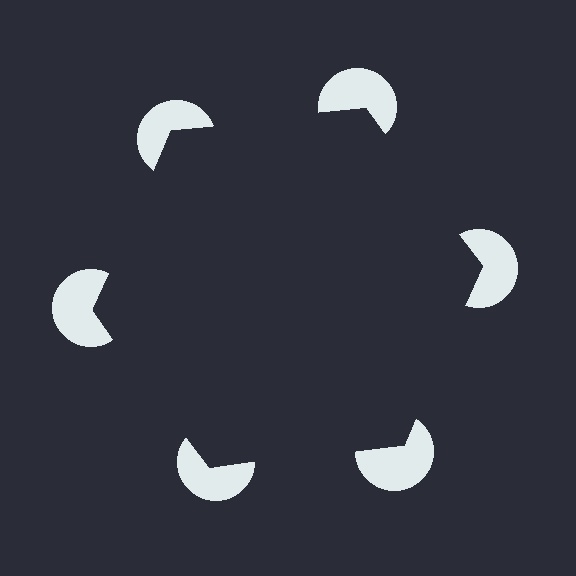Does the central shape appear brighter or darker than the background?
It typically appears slightly darker than the background, even though no actual brightness change is drawn.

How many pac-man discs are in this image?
There are 6 — one at each vertex of the illusory hexagon.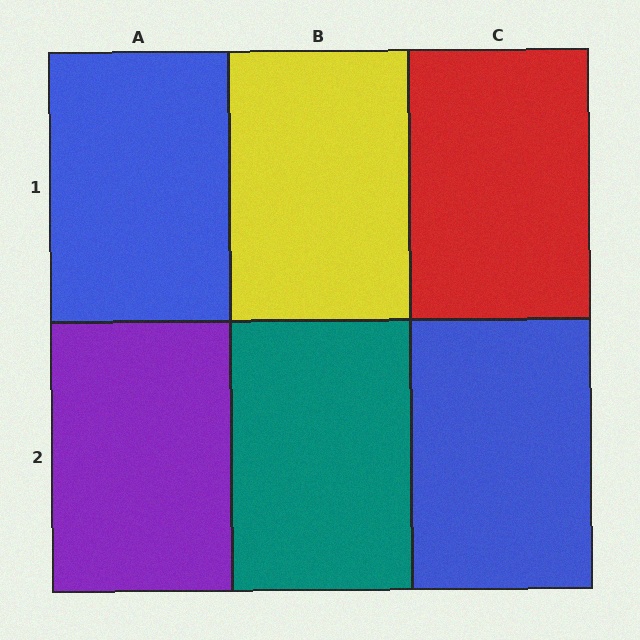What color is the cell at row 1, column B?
Yellow.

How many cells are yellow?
1 cell is yellow.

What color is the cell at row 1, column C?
Red.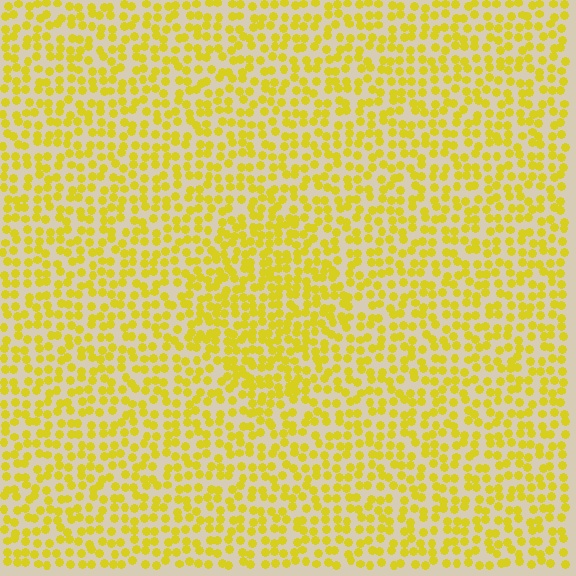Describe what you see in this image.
The image contains small yellow elements arranged at two different densities. A diamond-shaped region is visible where the elements are more densely packed than the surrounding area.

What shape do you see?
I see a diamond.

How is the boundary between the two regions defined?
The boundary is defined by a change in element density (approximately 1.5x ratio). All elements are the same color, size, and shape.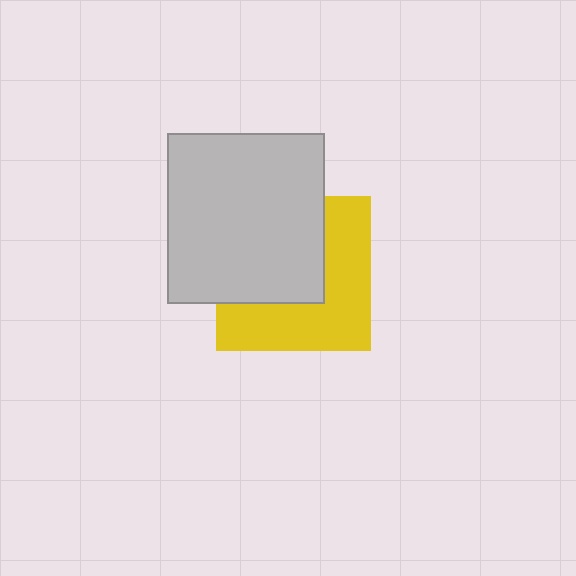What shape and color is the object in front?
The object in front is a light gray rectangle.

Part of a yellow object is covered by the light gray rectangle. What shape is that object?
It is a square.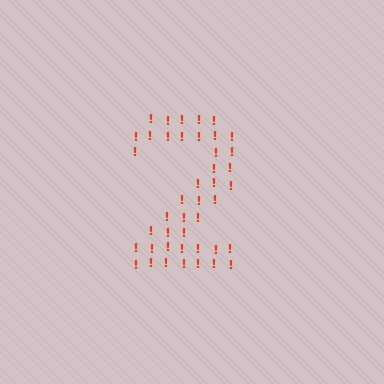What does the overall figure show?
The overall figure shows the digit 2.